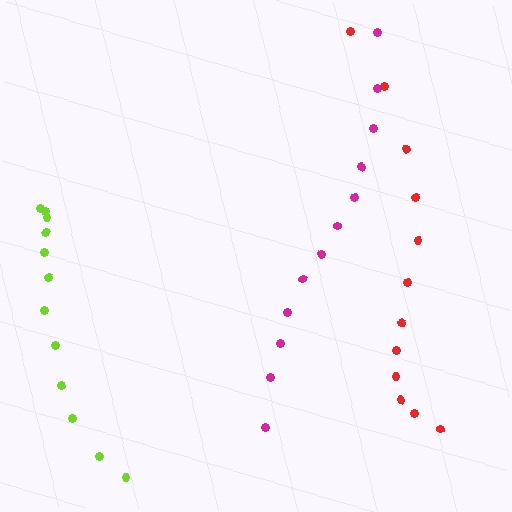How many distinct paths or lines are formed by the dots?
There are 3 distinct paths.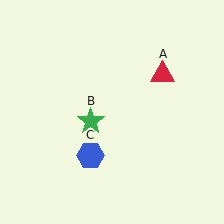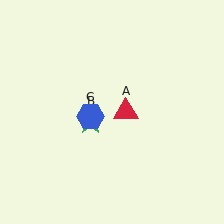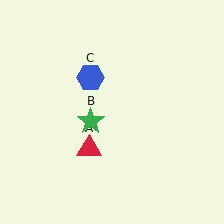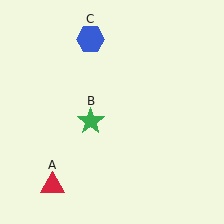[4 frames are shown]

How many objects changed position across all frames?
2 objects changed position: red triangle (object A), blue hexagon (object C).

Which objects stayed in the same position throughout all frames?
Green star (object B) remained stationary.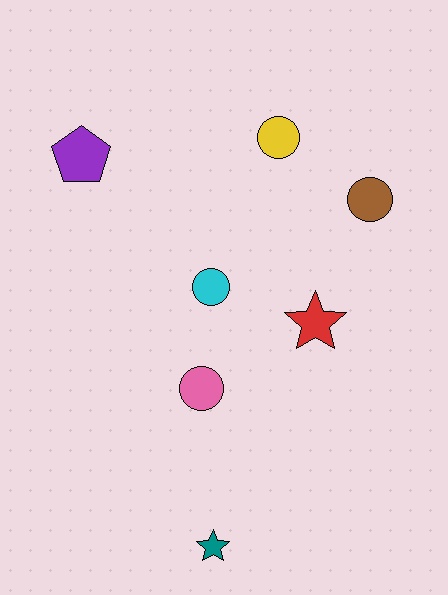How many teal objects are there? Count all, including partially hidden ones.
There is 1 teal object.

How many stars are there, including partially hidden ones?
There are 2 stars.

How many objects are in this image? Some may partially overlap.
There are 7 objects.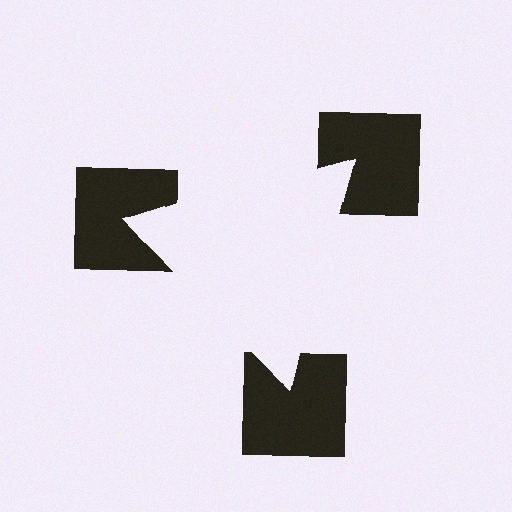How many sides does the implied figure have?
3 sides.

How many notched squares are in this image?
There are 3 — one at each vertex of the illusory triangle.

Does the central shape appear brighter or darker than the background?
It typically appears slightly brighter than the background, even though no actual brightness change is drawn.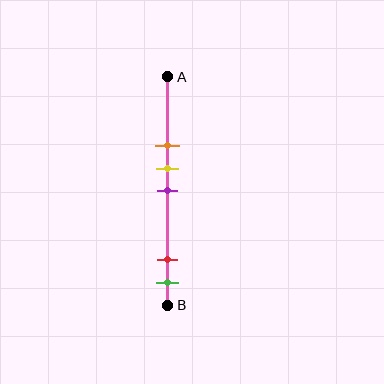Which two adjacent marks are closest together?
The yellow and purple marks are the closest adjacent pair.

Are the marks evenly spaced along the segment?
No, the marks are not evenly spaced.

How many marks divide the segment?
There are 5 marks dividing the segment.